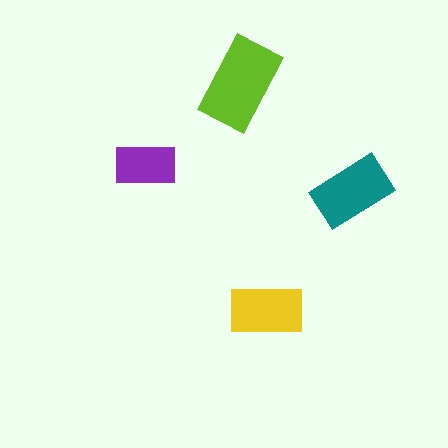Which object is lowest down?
The yellow rectangle is bottommost.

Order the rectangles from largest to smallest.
the lime one, the teal one, the yellow one, the purple one.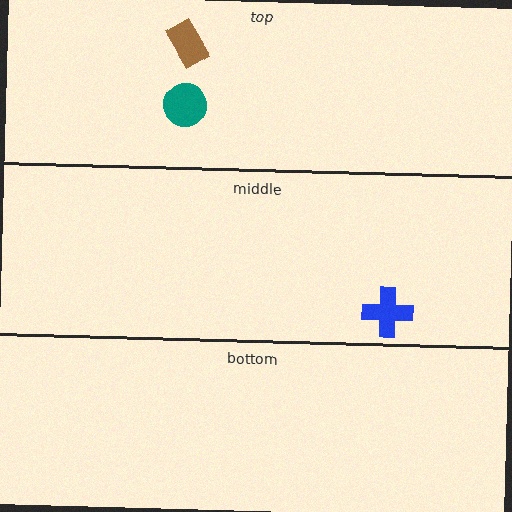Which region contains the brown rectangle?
The top region.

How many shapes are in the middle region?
1.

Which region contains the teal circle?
The top region.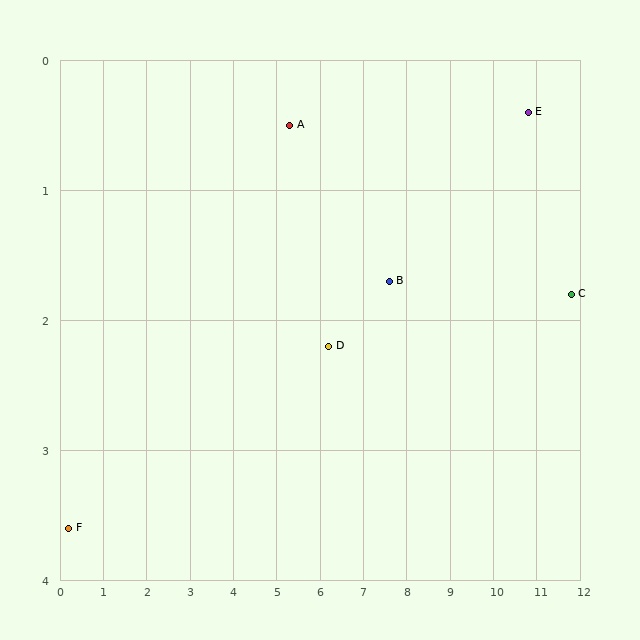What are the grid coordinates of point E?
Point E is at approximately (10.8, 0.4).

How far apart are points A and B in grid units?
Points A and B are about 2.6 grid units apart.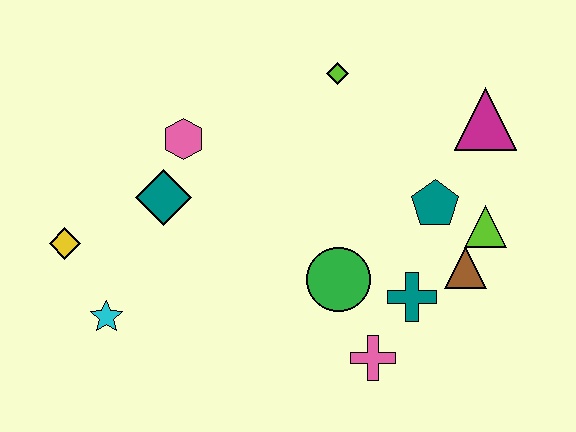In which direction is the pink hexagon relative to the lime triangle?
The pink hexagon is to the left of the lime triangle.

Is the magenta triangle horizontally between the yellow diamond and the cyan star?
No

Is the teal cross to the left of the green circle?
No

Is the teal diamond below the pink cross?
No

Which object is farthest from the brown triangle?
The yellow diamond is farthest from the brown triangle.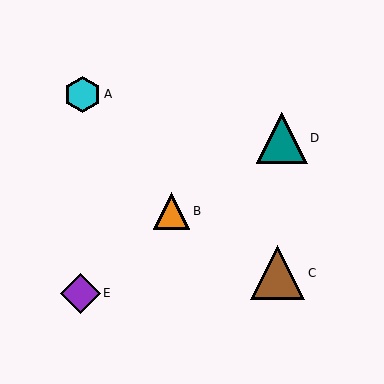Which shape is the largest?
The brown triangle (labeled C) is the largest.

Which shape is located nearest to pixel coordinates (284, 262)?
The brown triangle (labeled C) at (277, 273) is nearest to that location.